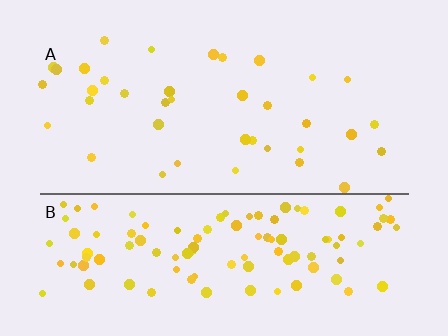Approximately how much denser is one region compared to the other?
Approximately 3.1× — region B over region A.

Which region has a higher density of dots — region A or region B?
B (the bottom).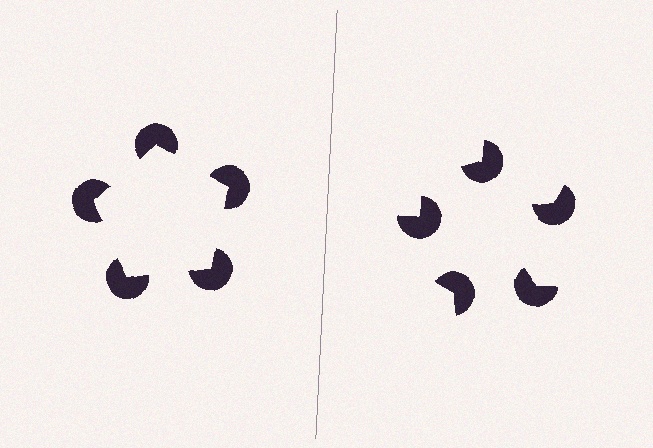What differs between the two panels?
The pac-man discs are positioned identically on both sides; only the wedge orientations differ. On the left they align to a pentagon; on the right they are misaligned.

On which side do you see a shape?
An illusory pentagon appears on the left side. On the right side the wedge cuts are rotated, so no coherent shape forms.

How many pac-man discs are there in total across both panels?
10 — 5 on each side.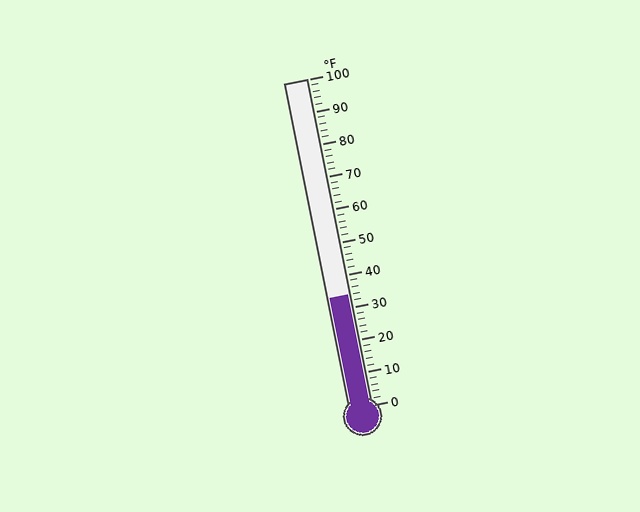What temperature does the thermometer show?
The thermometer shows approximately 34°F.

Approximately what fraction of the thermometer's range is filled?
The thermometer is filled to approximately 35% of its range.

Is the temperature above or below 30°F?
The temperature is above 30°F.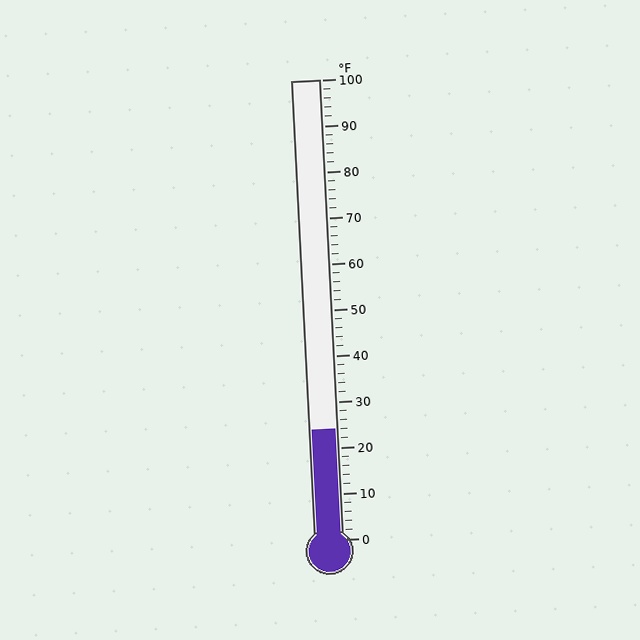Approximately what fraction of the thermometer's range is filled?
The thermometer is filled to approximately 25% of its range.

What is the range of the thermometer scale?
The thermometer scale ranges from 0°F to 100°F.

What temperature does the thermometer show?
The thermometer shows approximately 24°F.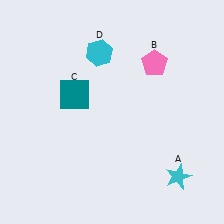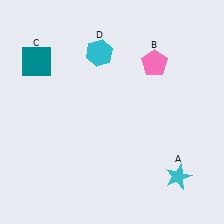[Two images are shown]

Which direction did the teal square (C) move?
The teal square (C) moved left.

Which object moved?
The teal square (C) moved left.